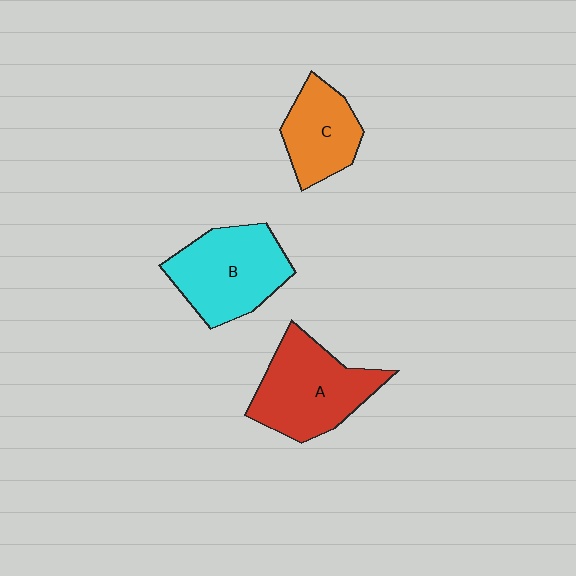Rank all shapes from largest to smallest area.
From largest to smallest: A (red), B (cyan), C (orange).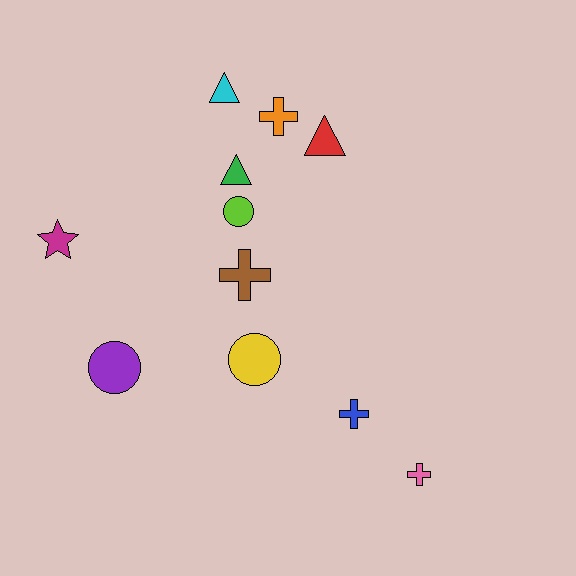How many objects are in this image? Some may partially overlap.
There are 11 objects.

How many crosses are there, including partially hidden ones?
There are 4 crosses.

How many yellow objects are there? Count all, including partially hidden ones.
There is 1 yellow object.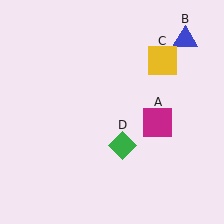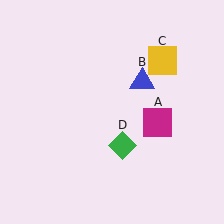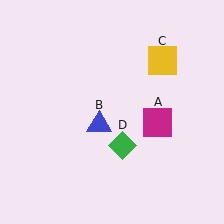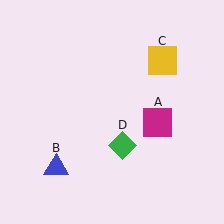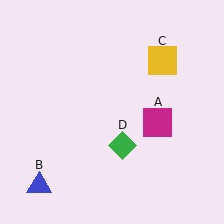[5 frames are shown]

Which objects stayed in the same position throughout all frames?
Magenta square (object A) and yellow square (object C) and green diamond (object D) remained stationary.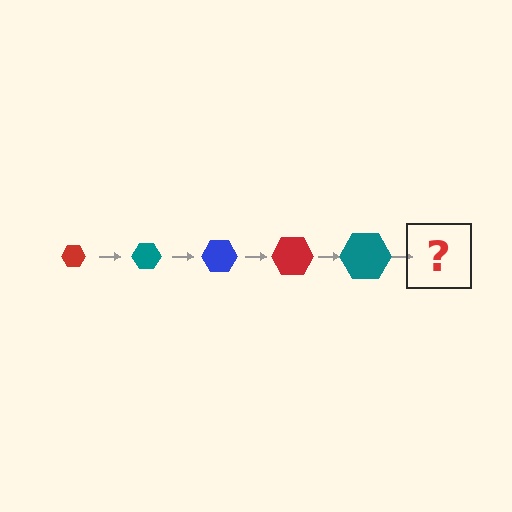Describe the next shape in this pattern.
It should be a blue hexagon, larger than the previous one.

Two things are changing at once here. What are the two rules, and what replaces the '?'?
The two rules are that the hexagon grows larger each step and the color cycles through red, teal, and blue. The '?' should be a blue hexagon, larger than the previous one.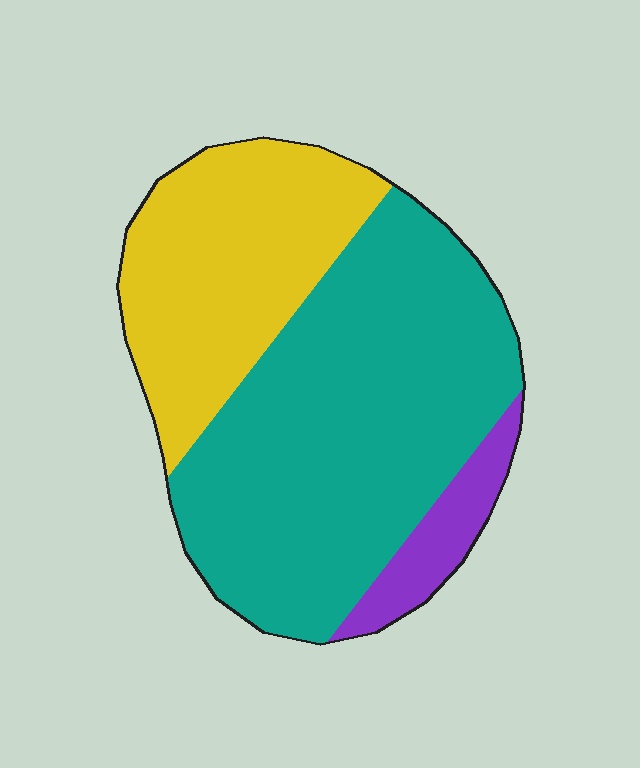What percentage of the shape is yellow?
Yellow covers 32% of the shape.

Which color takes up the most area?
Teal, at roughly 60%.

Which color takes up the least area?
Purple, at roughly 10%.